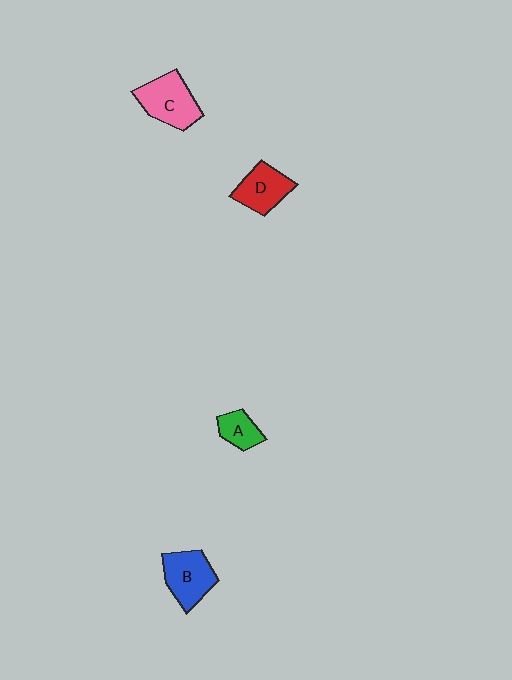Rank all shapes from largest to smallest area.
From largest to smallest: C (pink), B (blue), D (red), A (green).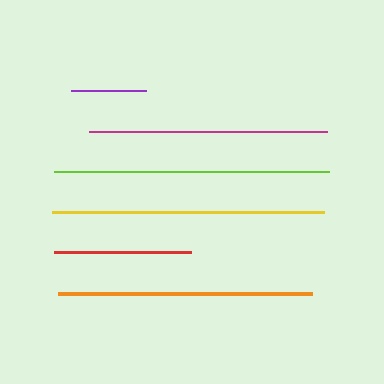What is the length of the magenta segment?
The magenta segment is approximately 239 pixels long.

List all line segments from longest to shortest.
From longest to shortest: lime, yellow, orange, magenta, red, purple.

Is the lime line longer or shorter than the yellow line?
The lime line is longer than the yellow line.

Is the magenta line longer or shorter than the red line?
The magenta line is longer than the red line.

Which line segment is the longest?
The lime line is the longest at approximately 275 pixels.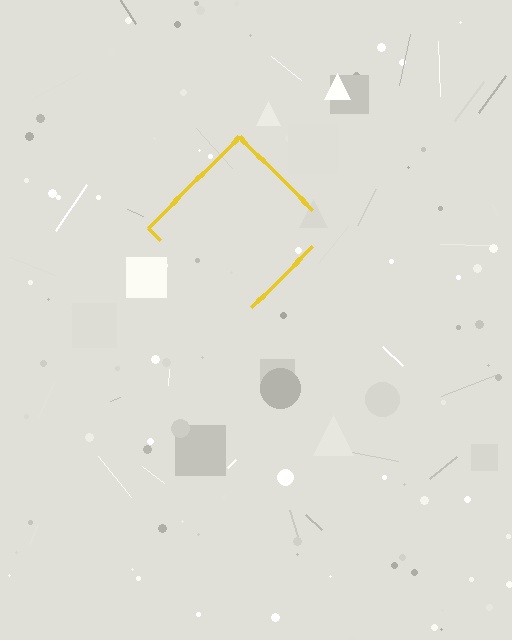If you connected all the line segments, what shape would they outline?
They would outline a diamond.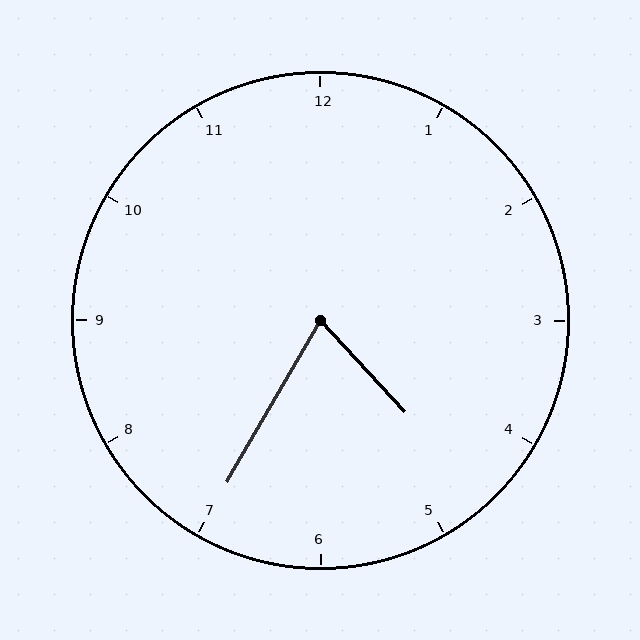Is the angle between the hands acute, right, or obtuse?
It is acute.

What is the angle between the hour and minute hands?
Approximately 72 degrees.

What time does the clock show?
4:35.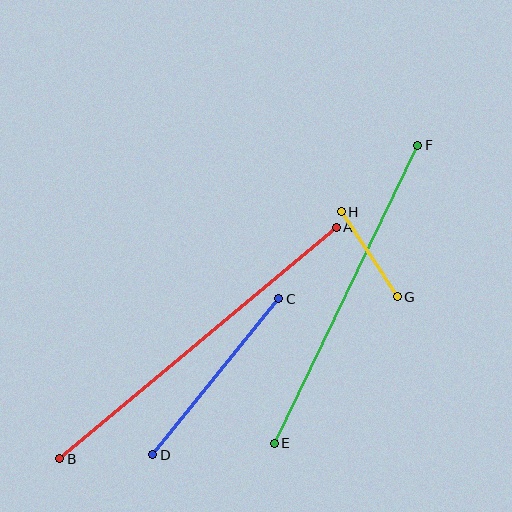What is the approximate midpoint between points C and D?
The midpoint is at approximately (216, 377) pixels.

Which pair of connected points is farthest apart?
Points A and B are farthest apart.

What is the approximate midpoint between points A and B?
The midpoint is at approximately (198, 343) pixels.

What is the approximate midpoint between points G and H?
The midpoint is at approximately (369, 254) pixels.